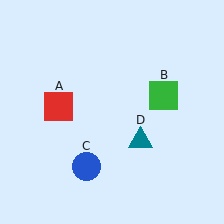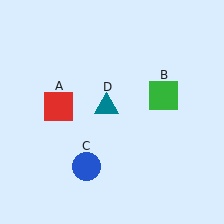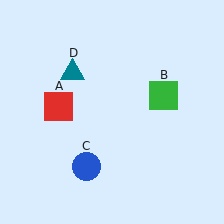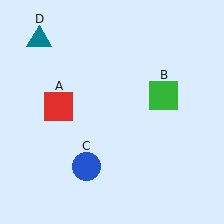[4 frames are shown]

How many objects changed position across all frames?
1 object changed position: teal triangle (object D).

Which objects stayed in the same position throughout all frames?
Red square (object A) and green square (object B) and blue circle (object C) remained stationary.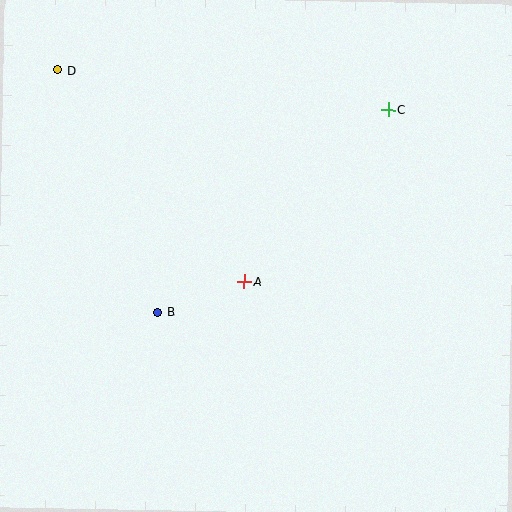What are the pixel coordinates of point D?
Point D is at (58, 70).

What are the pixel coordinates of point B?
Point B is at (158, 312).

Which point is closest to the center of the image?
Point A at (244, 281) is closest to the center.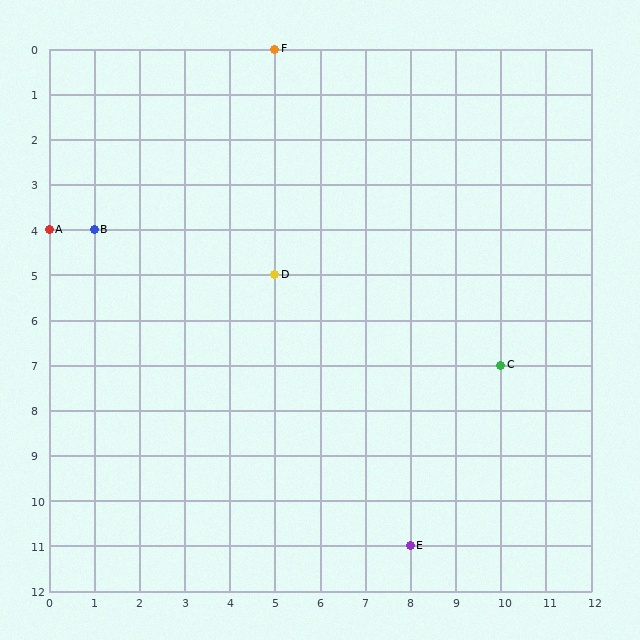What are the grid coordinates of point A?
Point A is at grid coordinates (0, 4).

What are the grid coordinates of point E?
Point E is at grid coordinates (8, 11).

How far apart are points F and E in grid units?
Points F and E are 3 columns and 11 rows apart (about 11.4 grid units diagonally).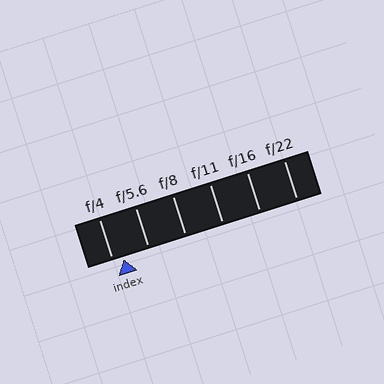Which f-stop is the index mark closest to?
The index mark is closest to f/4.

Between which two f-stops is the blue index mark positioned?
The index mark is between f/4 and f/5.6.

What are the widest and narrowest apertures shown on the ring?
The widest aperture shown is f/4 and the narrowest is f/22.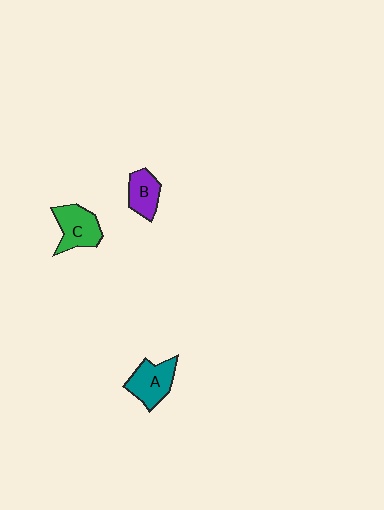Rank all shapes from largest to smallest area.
From largest to smallest: A (teal), C (green), B (purple).